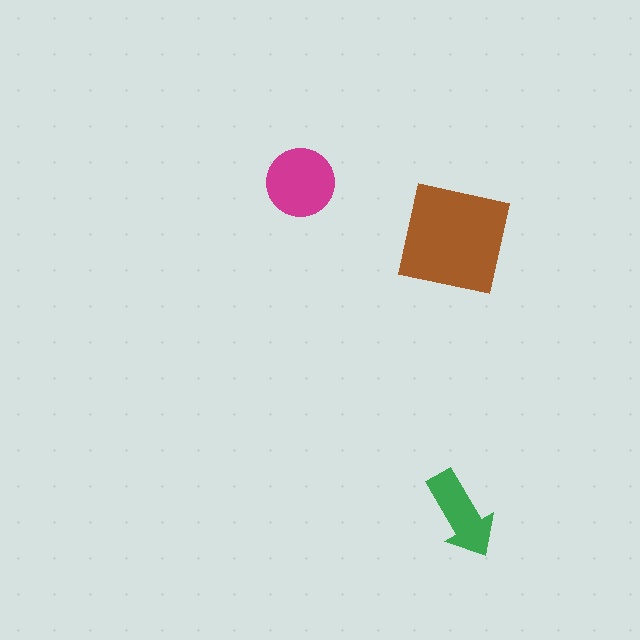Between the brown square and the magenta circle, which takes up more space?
The brown square.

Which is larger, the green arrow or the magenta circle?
The magenta circle.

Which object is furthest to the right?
The green arrow is rightmost.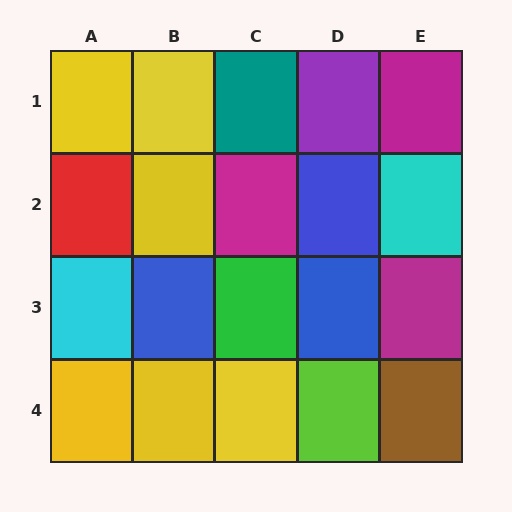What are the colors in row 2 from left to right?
Red, yellow, magenta, blue, cyan.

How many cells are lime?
1 cell is lime.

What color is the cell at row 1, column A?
Yellow.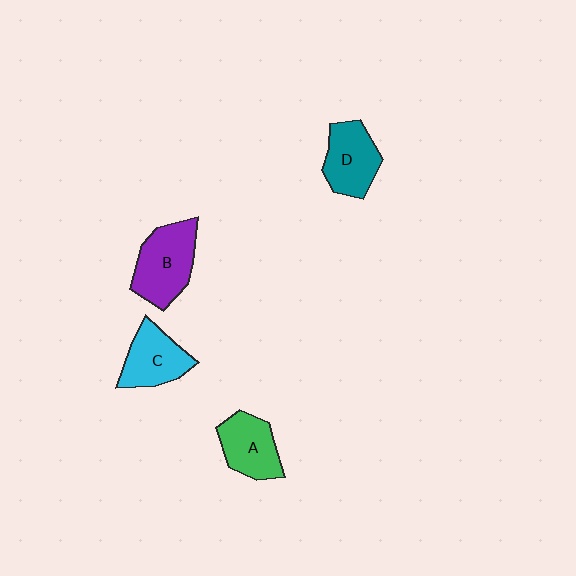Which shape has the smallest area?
Shape A (green).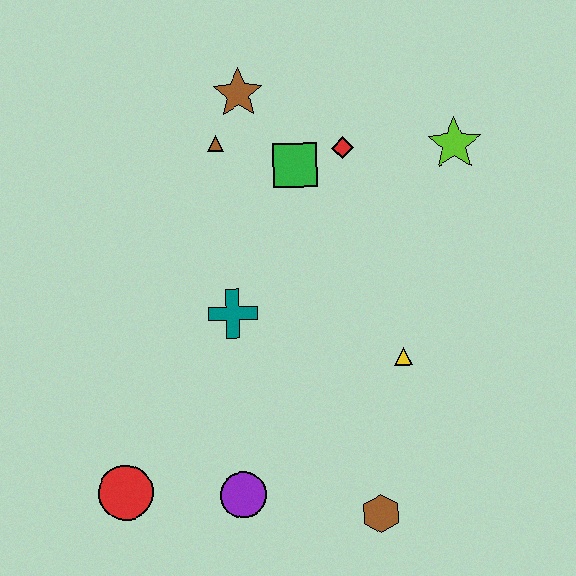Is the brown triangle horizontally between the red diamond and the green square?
No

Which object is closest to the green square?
The red diamond is closest to the green square.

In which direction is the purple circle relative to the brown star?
The purple circle is below the brown star.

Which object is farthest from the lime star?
The red circle is farthest from the lime star.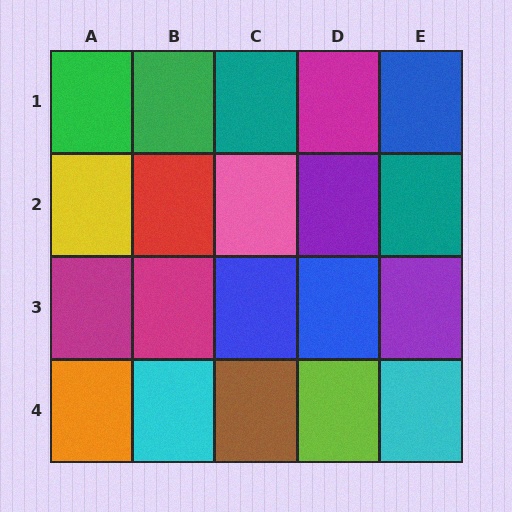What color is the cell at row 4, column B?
Cyan.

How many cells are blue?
3 cells are blue.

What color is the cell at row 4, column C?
Brown.